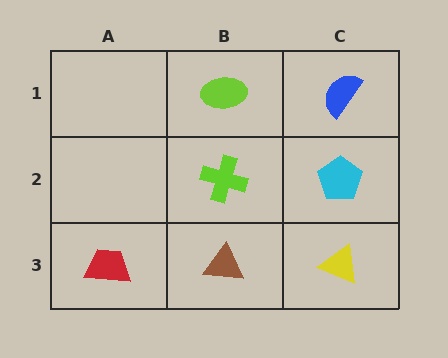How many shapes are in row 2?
2 shapes.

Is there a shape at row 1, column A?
No, that cell is empty.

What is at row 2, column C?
A cyan pentagon.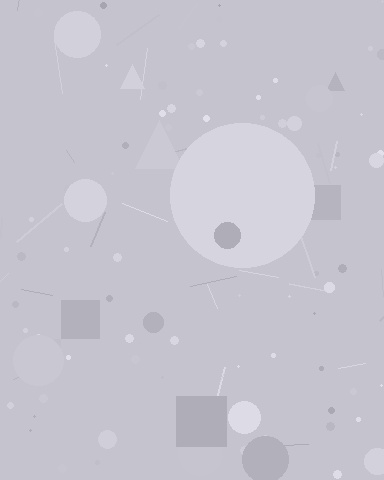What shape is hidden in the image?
A circle is hidden in the image.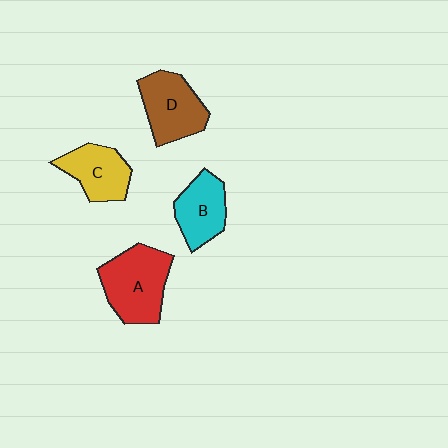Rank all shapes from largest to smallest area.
From largest to smallest: A (red), D (brown), C (yellow), B (cyan).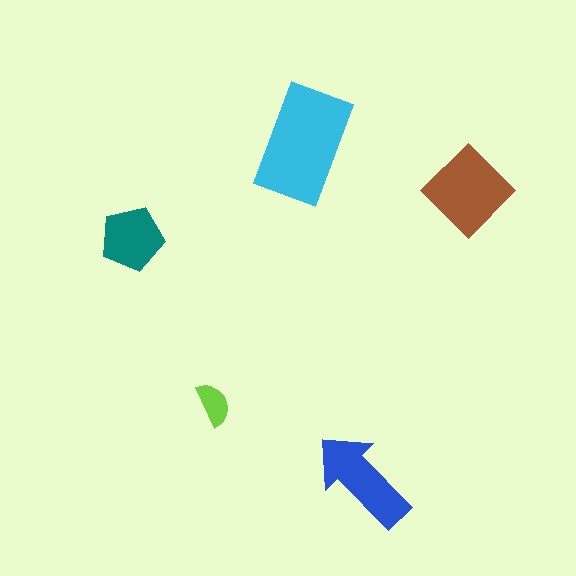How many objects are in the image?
There are 5 objects in the image.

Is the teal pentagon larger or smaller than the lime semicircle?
Larger.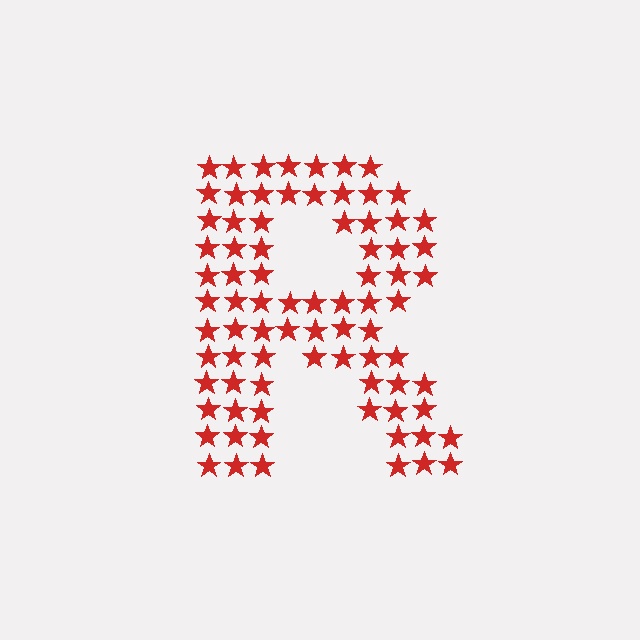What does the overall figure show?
The overall figure shows the letter R.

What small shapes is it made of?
It is made of small stars.